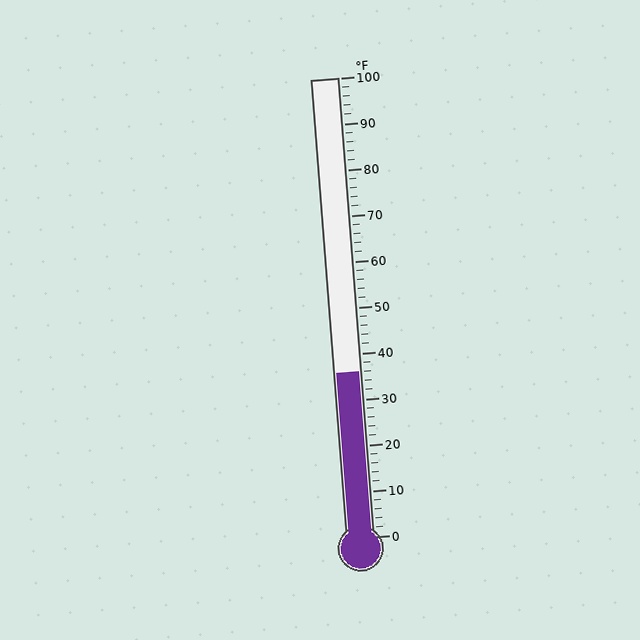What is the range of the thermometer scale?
The thermometer scale ranges from 0°F to 100°F.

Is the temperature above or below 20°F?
The temperature is above 20°F.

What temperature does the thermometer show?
The thermometer shows approximately 36°F.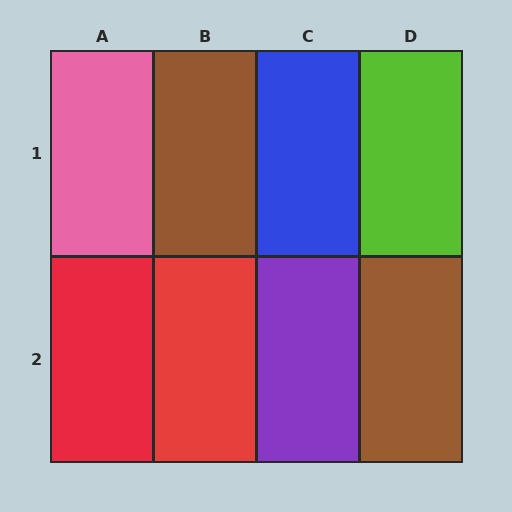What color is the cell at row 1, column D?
Lime.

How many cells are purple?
1 cell is purple.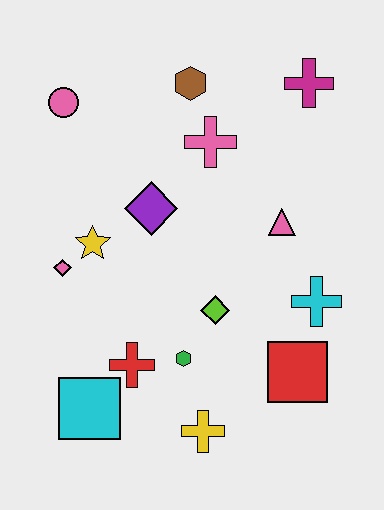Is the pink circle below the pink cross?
No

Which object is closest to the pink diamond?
The yellow star is closest to the pink diamond.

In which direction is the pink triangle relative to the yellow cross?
The pink triangle is above the yellow cross.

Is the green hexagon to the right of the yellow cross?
No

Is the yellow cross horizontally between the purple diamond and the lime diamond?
Yes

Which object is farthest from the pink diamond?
The magenta cross is farthest from the pink diamond.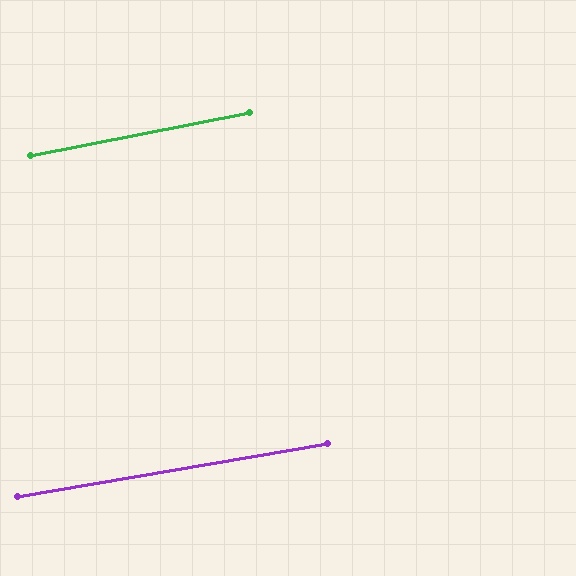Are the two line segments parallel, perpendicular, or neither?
Parallel — their directions differ by only 1.4°.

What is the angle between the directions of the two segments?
Approximately 1 degree.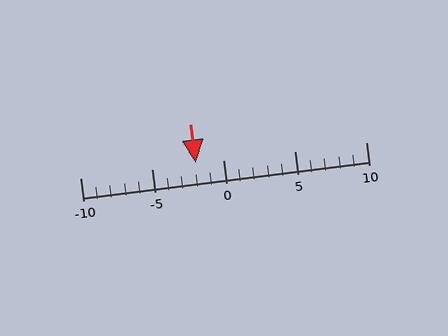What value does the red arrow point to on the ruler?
The red arrow points to approximately -2.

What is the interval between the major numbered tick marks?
The major tick marks are spaced 5 units apart.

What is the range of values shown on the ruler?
The ruler shows values from -10 to 10.